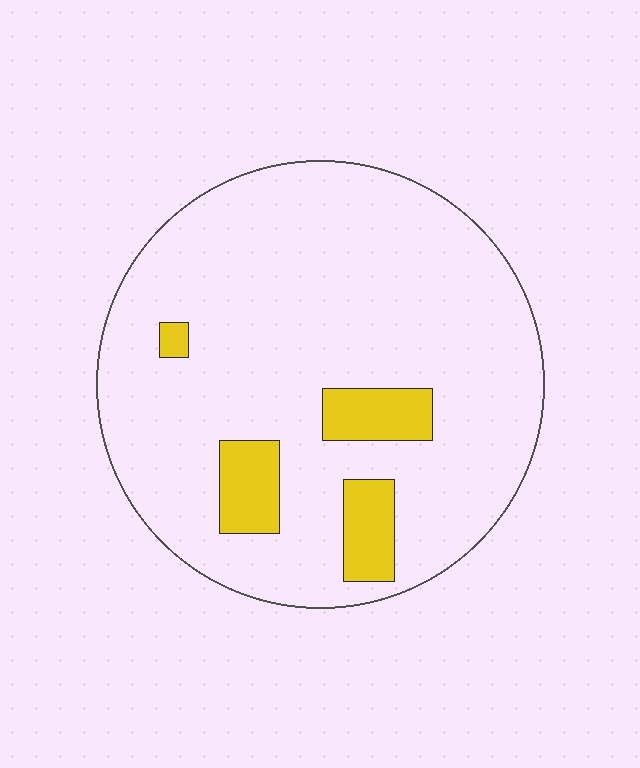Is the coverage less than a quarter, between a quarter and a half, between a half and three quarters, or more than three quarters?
Less than a quarter.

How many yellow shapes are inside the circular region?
4.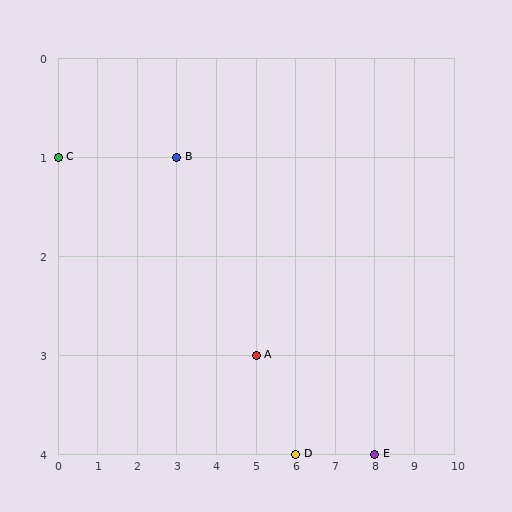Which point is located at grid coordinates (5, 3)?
Point A is at (5, 3).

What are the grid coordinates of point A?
Point A is at grid coordinates (5, 3).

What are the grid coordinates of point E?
Point E is at grid coordinates (8, 4).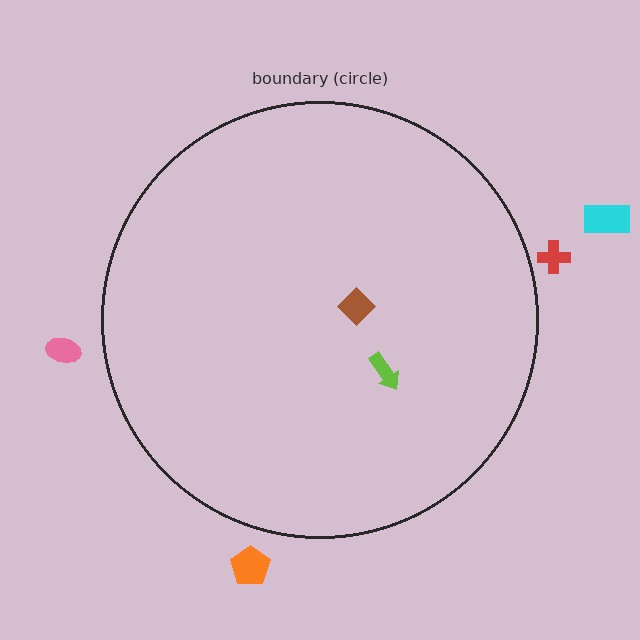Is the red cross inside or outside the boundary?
Outside.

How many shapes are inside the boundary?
2 inside, 4 outside.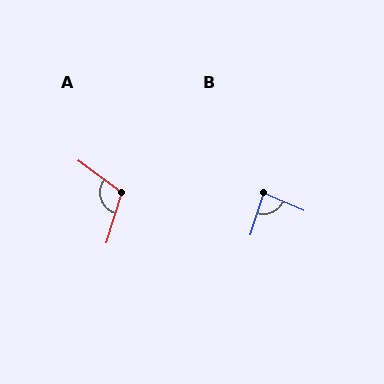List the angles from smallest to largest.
B (84°), A (110°).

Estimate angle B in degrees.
Approximately 84 degrees.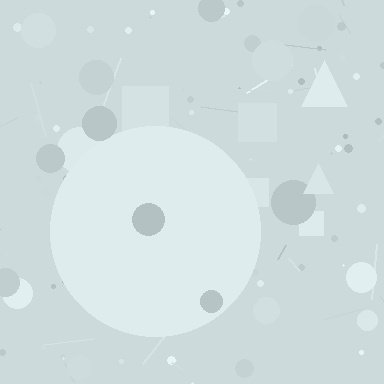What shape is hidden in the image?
A circle is hidden in the image.